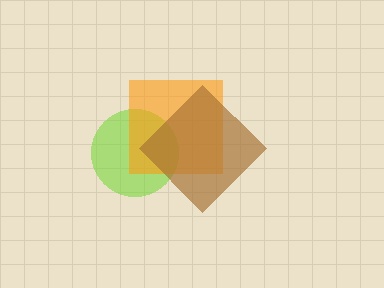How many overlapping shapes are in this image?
There are 3 overlapping shapes in the image.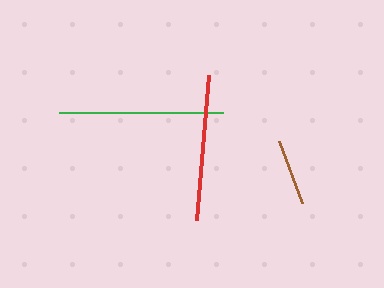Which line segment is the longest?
The green line is the longest at approximately 164 pixels.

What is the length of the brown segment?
The brown segment is approximately 65 pixels long.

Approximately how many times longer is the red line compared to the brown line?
The red line is approximately 2.2 times the length of the brown line.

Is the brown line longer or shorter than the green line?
The green line is longer than the brown line.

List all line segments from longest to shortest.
From longest to shortest: green, red, brown.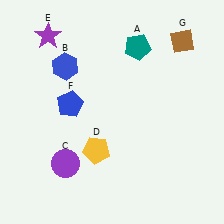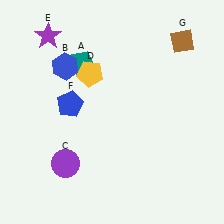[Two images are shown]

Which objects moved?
The objects that moved are: the teal pentagon (A), the yellow pentagon (D).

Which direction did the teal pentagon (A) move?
The teal pentagon (A) moved left.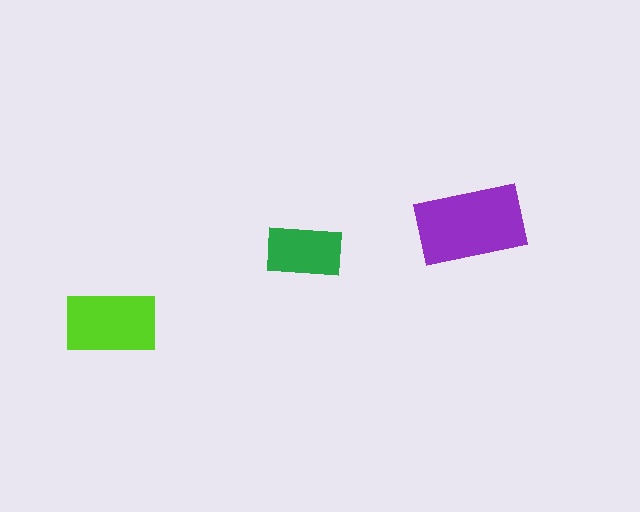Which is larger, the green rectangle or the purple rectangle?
The purple one.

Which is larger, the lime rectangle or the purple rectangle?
The purple one.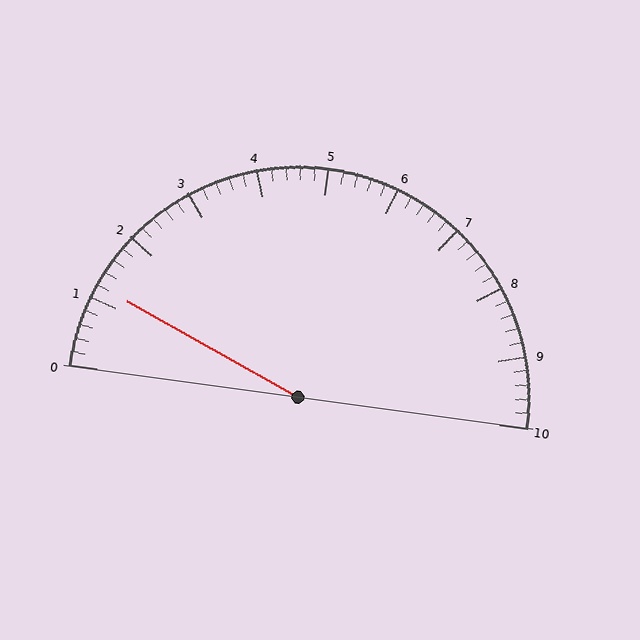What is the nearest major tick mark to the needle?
The nearest major tick mark is 1.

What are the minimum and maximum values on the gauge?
The gauge ranges from 0 to 10.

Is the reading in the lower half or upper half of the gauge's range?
The reading is in the lower half of the range (0 to 10).